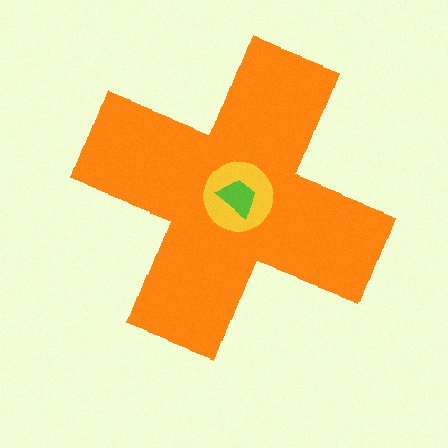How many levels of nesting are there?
3.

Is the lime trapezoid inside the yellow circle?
Yes.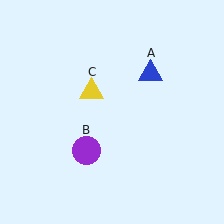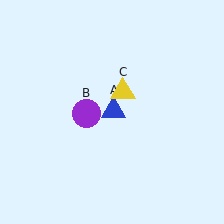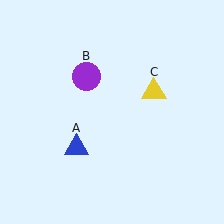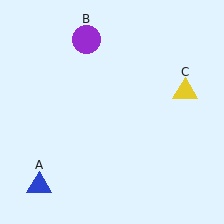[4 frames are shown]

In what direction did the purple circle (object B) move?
The purple circle (object B) moved up.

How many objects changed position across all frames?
3 objects changed position: blue triangle (object A), purple circle (object B), yellow triangle (object C).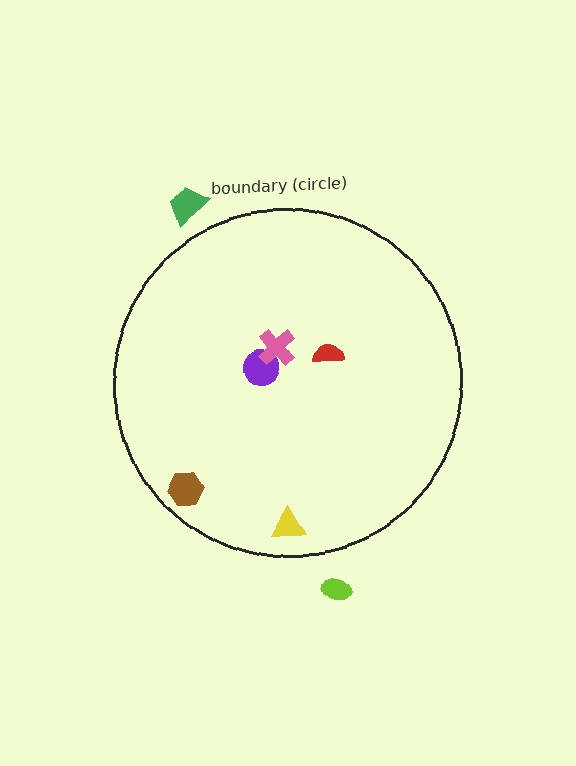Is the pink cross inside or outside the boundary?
Inside.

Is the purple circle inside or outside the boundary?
Inside.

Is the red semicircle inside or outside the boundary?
Inside.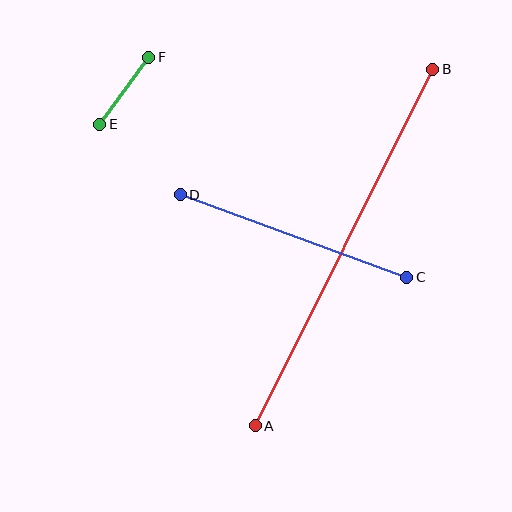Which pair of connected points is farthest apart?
Points A and B are farthest apart.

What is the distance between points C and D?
The distance is approximately 241 pixels.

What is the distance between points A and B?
The distance is approximately 398 pixels.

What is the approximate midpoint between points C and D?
The midpoint is at approximately (293, 236) pixels.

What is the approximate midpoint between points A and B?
The midpoint is at approximately (344, 247) pixels.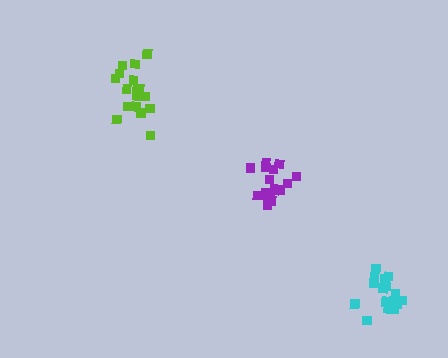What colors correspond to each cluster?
The clusters are colored: cyan, purple, lime.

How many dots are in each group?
Group 1: 18 dots, Group 2: 17 dots, Group 3: 17 dots (52 total).